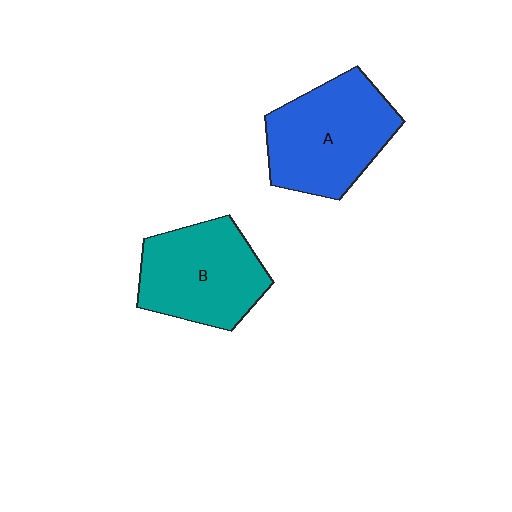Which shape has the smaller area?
Shape B (teal).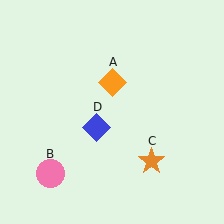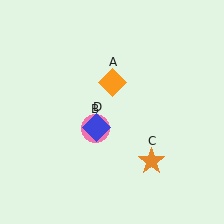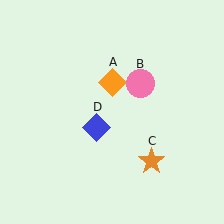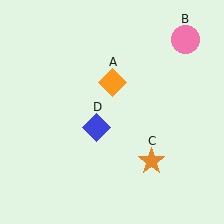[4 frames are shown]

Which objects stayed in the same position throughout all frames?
Orange diamond (object A) and orange star (object C) and blue diamond (object D) remained stationary.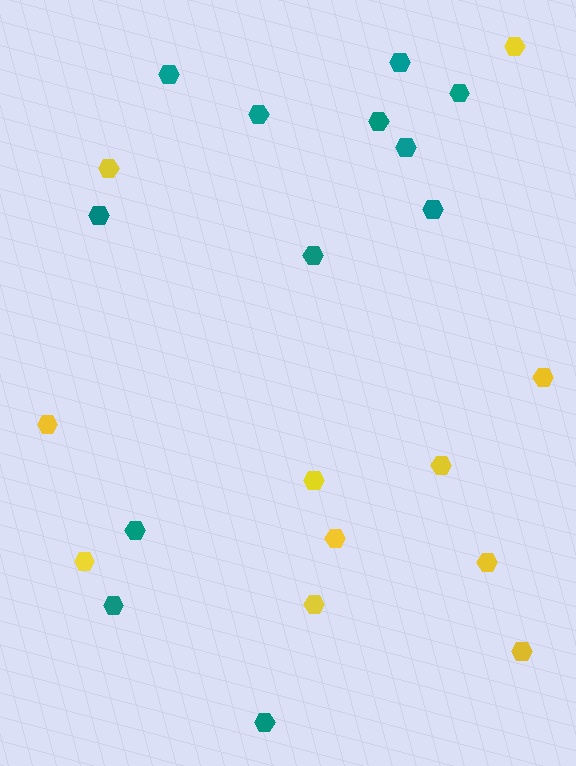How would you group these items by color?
There are 2 groups: one group of teal hexagons (12) and one group of yellow hexagons (11).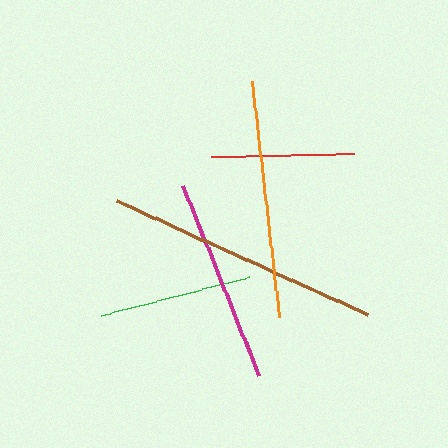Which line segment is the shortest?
The red line is the shortest at approximately 144 pixels.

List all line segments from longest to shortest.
From longest to shortest: brown, orange, magenta, green, red.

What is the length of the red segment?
The red segment is approximately 144 pixels long.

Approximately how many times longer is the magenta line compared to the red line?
The magenta line is approximately 1.4 times the length of the red line.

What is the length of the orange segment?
The orange segment is approximately 237 pixels long.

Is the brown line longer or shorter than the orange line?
The brown line is longer than the orange line.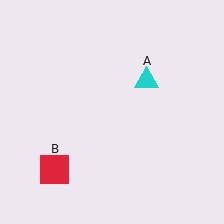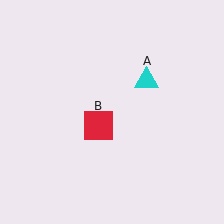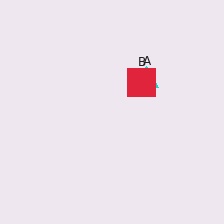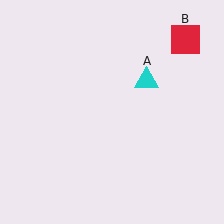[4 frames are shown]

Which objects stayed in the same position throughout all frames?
Cyan triangle (object A) remained stationary.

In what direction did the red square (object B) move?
The red square (object B) moved up and to the right.